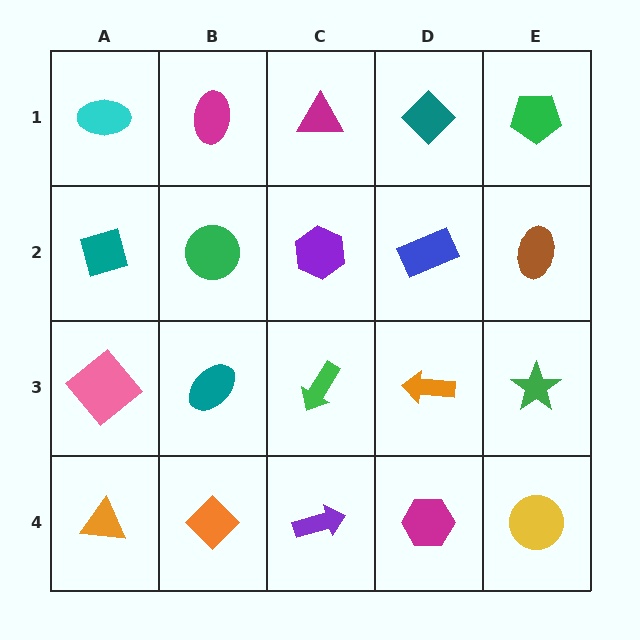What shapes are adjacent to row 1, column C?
A purple hexagon (row 2, column C), a magenta ellipse (row 1, column B), a teal diamond (row 1, column D).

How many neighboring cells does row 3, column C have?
4.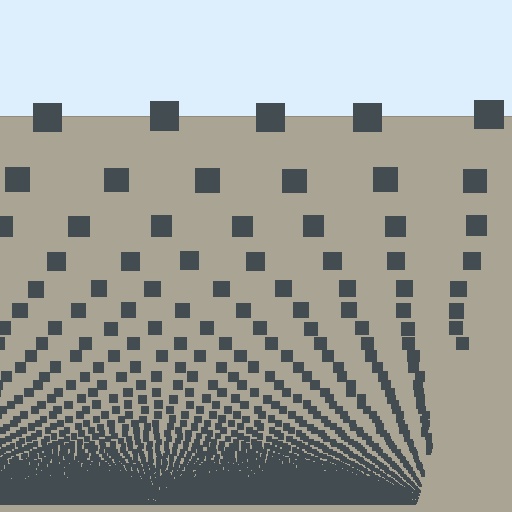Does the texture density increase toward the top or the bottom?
Density increases toward the bottom.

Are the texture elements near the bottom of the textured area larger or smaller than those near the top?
Smaller. The gradient is inverted — elements near the bottom are smaller and denser.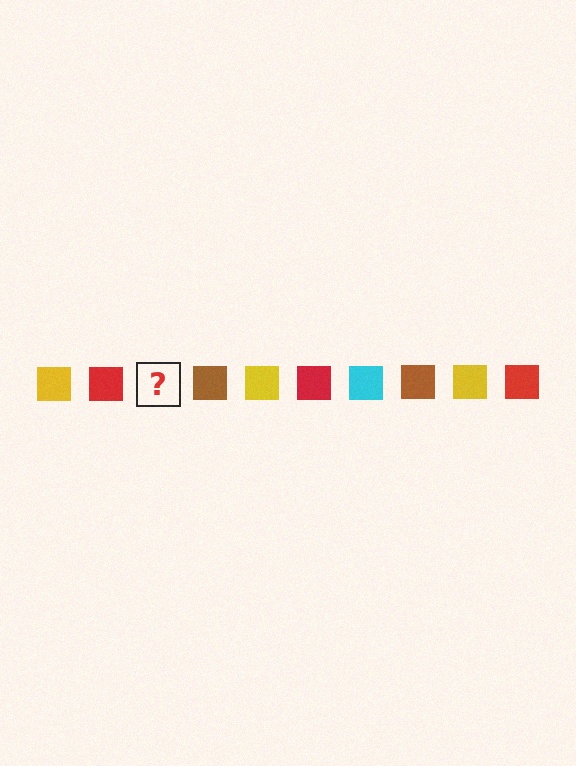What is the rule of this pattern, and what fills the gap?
The rule is that the pattern cycles through yellow, red, cyan, brown squares. The gap should be filled with a cyan square.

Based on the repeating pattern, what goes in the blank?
The blank should be a cyan square.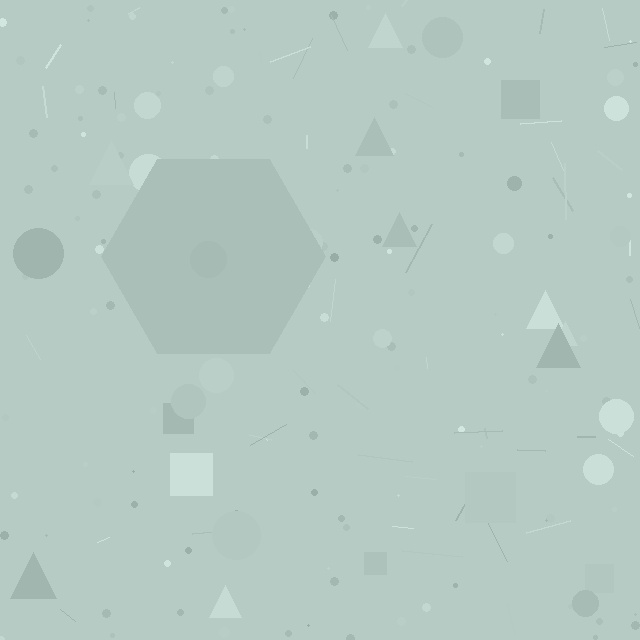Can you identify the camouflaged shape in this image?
The camouflaged shape is a hexagon.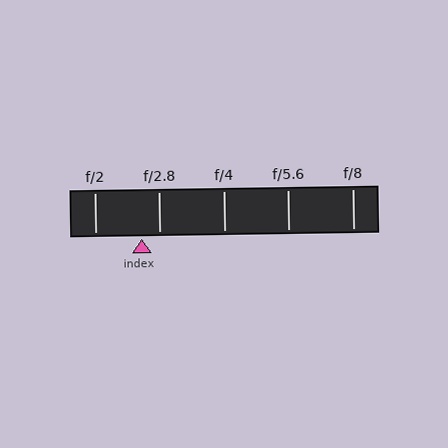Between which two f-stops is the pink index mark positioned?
The index mark is between f/2 and f/2.8.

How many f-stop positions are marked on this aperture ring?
There are 5 f-stop positions marked.